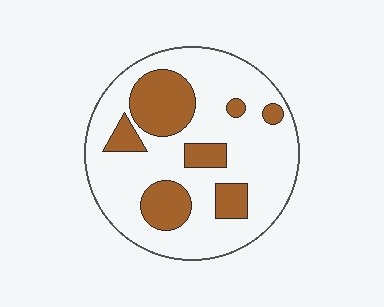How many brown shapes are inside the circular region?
7.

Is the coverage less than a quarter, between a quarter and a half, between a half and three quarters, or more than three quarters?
Between a quarter and a half.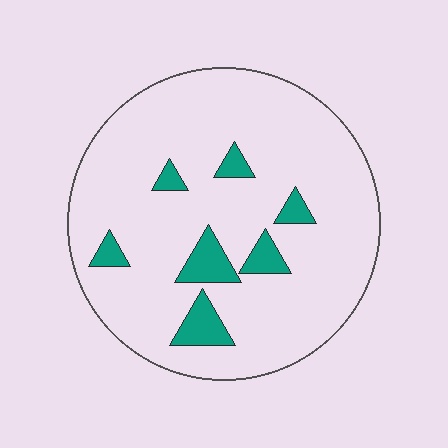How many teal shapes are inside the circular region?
7.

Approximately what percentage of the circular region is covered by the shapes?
Approximately 10%.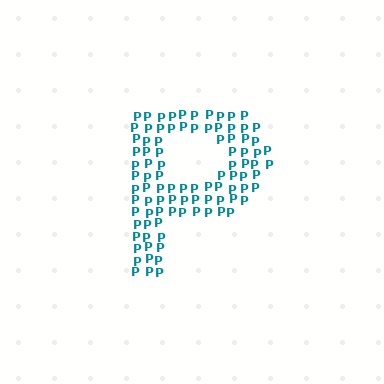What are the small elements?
The small elements are letter P's.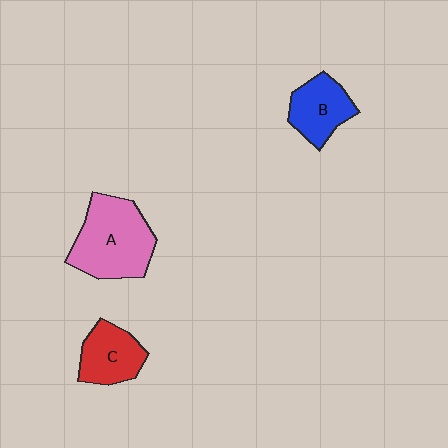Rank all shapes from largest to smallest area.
From largest to smallest: A (pink), C (red), B (blue).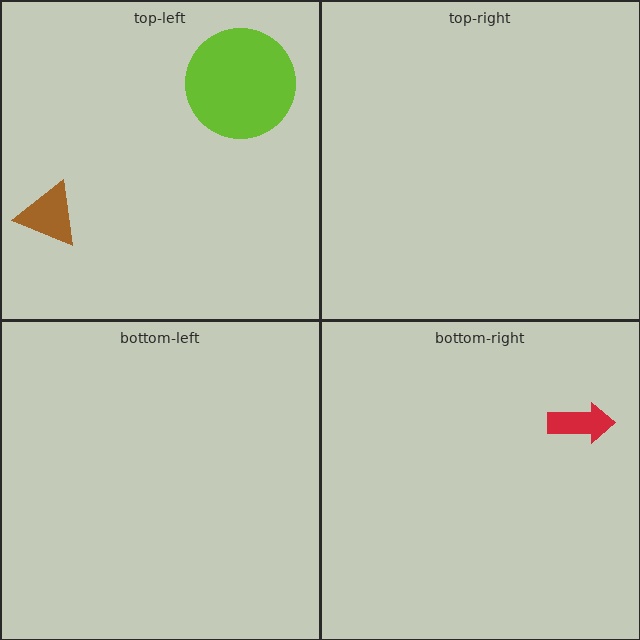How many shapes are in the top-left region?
2.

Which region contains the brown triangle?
The top-left region.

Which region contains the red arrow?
The bottom-right region.